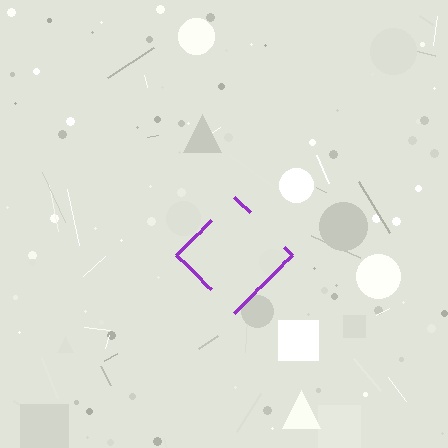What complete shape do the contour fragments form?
The contour fragments form a diamond.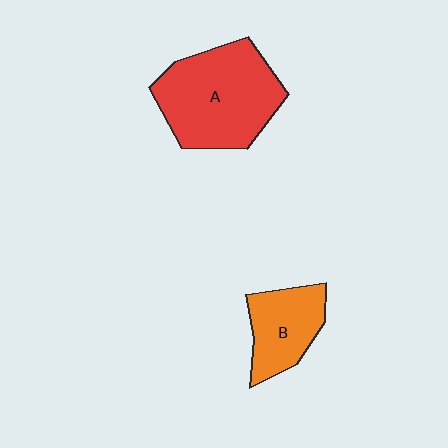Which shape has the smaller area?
Shape B (orange).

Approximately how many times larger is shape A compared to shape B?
Approximately 1.9 times.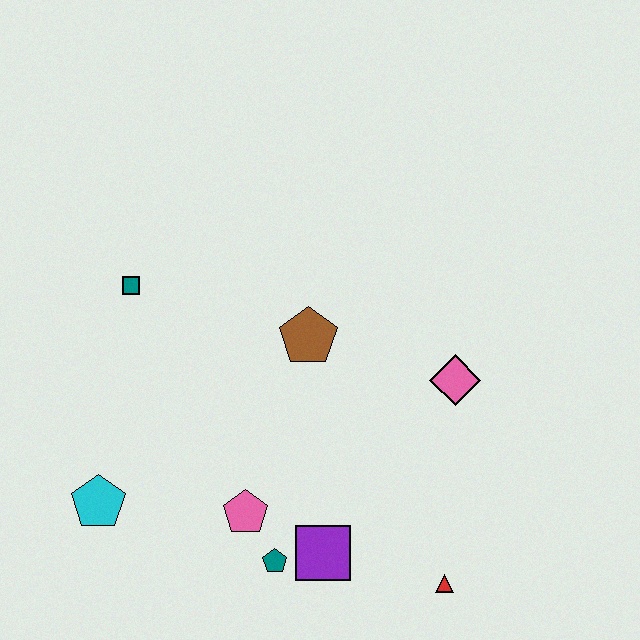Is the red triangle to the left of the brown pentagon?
No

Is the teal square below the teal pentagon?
No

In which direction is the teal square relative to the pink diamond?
The teal square is to the left of the pink diamond.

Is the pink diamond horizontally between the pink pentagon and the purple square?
No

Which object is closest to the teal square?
The brown pentagon is closest to the teal square.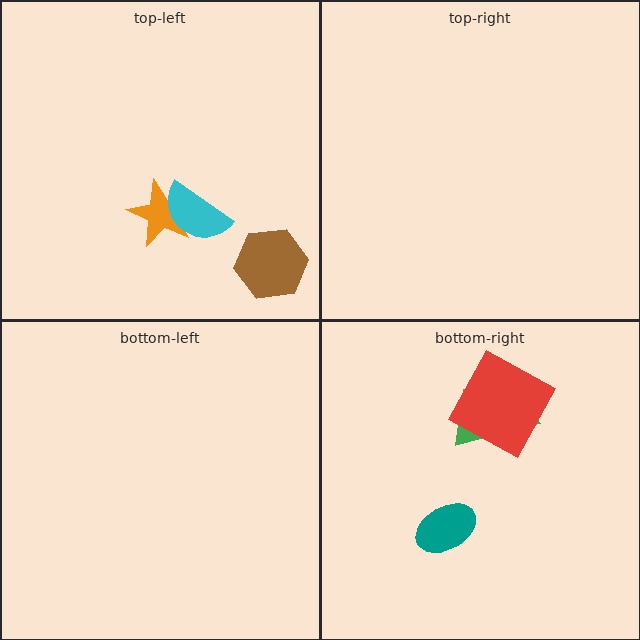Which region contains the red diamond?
The bottom-right region.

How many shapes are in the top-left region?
3.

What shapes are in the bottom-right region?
The green trapezoid, the red diamond, the teal ellipse.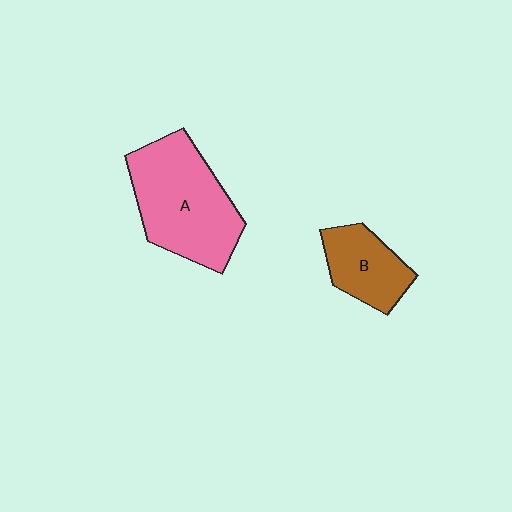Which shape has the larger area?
Shape A (pink).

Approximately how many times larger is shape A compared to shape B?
Approximately 2.0 times.